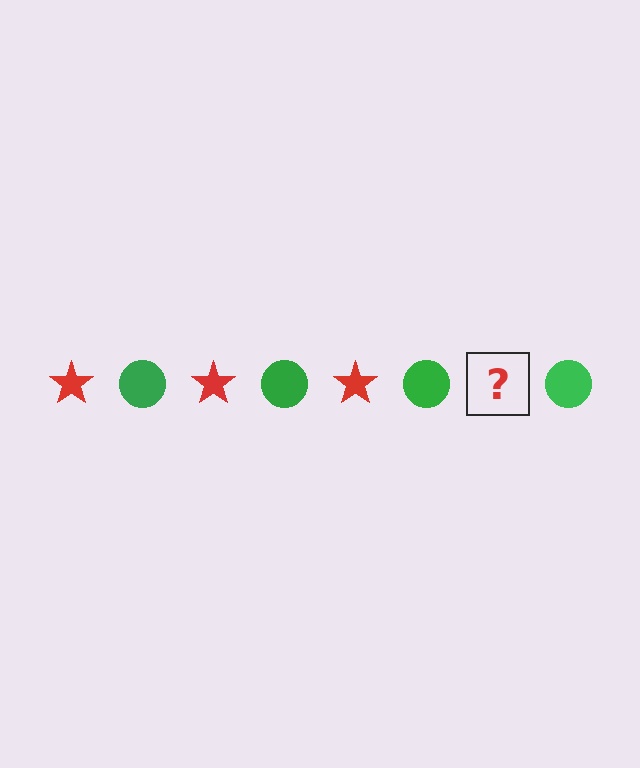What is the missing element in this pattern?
The missing element is a red star.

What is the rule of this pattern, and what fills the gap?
The rule is that the pattern alternates between red star and green circle. The gap should be filled with a red star.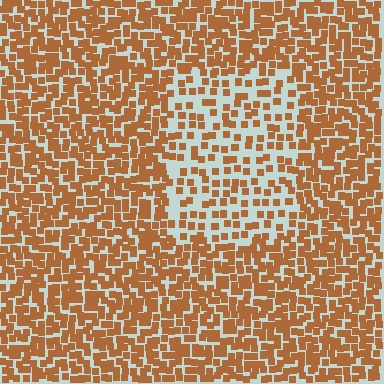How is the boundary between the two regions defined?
The boundary is defined by a change in element density (approximately 2.1x ratio). All elements are the same color, size, and shape.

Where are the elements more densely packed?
The elements are more densely packed outside the rectangle boundary.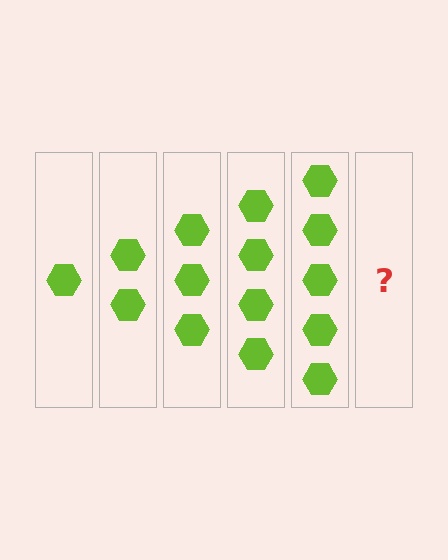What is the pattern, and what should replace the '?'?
The pattern is that each step adds one more hexagon. The '?' should be 6 hexagons.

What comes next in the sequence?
The next element should be 6 hexagons.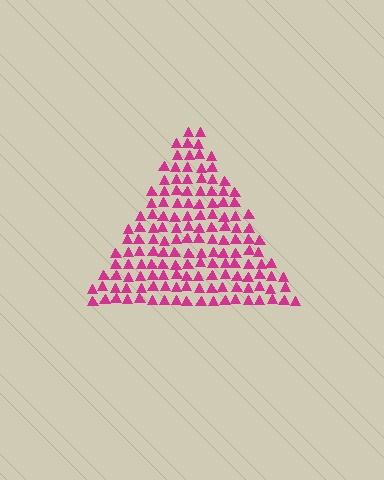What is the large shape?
The large shape is a triangle.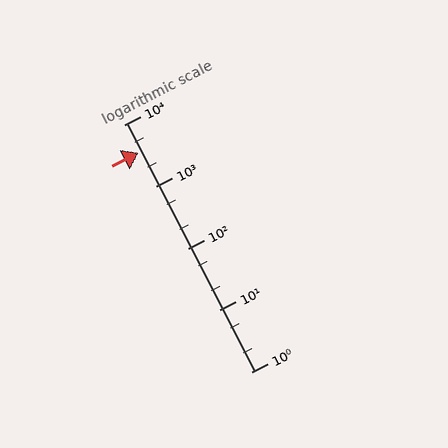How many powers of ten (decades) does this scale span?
The scale spans 4 decades, from 1 to 10000.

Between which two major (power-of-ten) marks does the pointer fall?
The pointer is between 1000 and 10000.